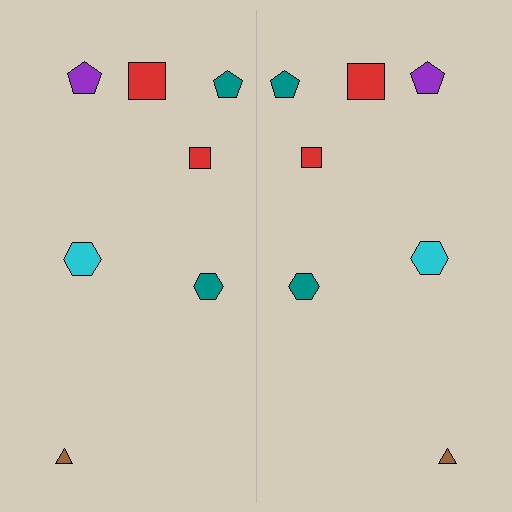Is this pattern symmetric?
Yes, this pattern has bilateral (reflection) symmetry.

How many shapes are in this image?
There are 14 shapes in this image.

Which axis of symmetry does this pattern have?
The pattern has a vertical axis of symmetry running through the center of the image.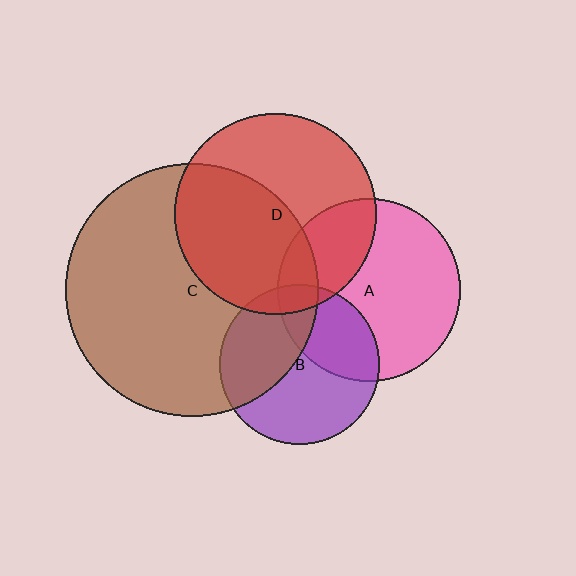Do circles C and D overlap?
Yes.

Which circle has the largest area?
Circle C (brown).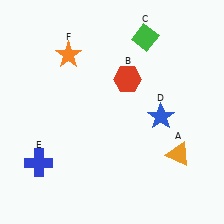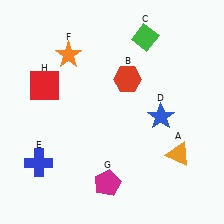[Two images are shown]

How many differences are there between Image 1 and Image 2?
There are 2 differences between the two images.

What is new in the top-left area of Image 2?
A red square (H) was added in the top-left area of Image 2.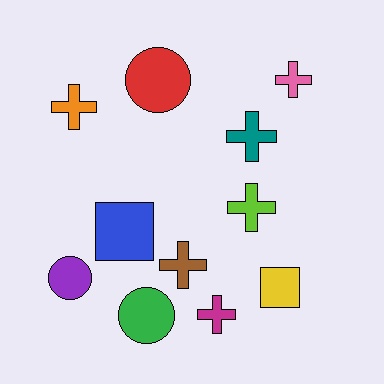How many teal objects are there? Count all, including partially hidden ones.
There is 1 teal object.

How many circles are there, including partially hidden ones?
There are 3 circles.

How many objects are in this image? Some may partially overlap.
There are 11 objects.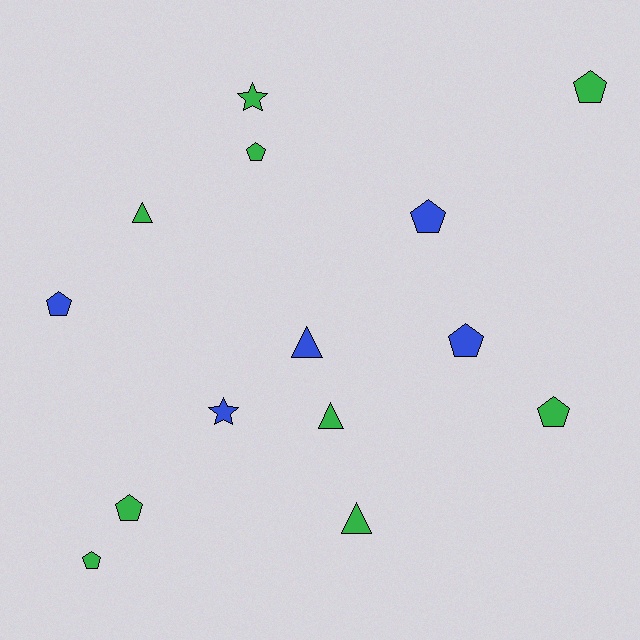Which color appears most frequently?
Green, with 9 objects.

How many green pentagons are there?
There are 5 green pentagons.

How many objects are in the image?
There are 14 objects.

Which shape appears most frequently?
Pentagon, with 8 objects.